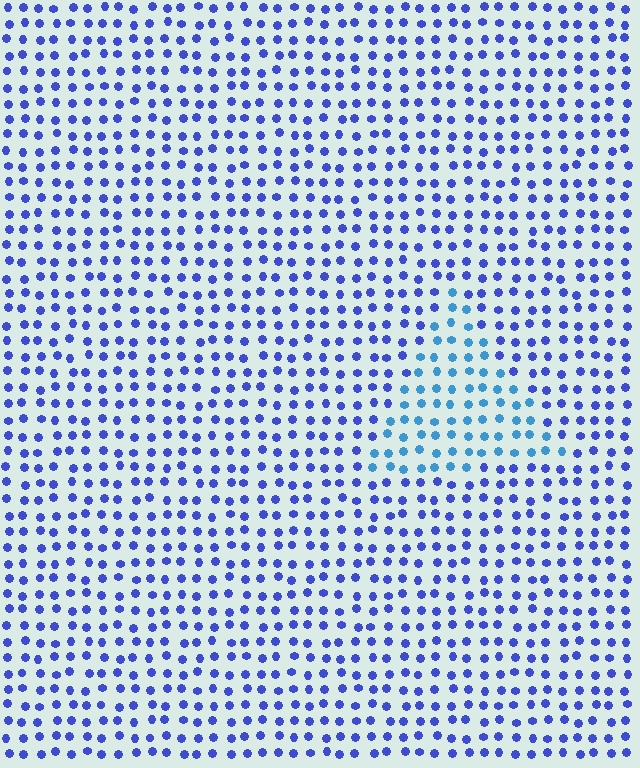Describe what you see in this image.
The image is filled with small blue elements in a uniform arrangement. A triangle-shaped region is visible where the elements are tinted to a slightly different hue, forming a subtle color boundary.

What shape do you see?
I see a triangle.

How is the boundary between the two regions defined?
The boundary is defined purely by a slight shift in hue (about 32 degrees). Spacing, size, and orientation are identical on both sides.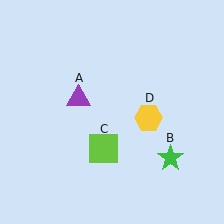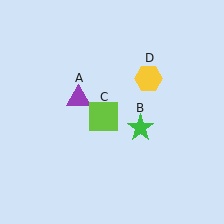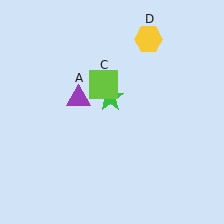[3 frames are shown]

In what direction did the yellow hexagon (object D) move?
The yellow hexagon (object D) moved up.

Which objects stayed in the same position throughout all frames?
Purple triangle (object A) remained stationary.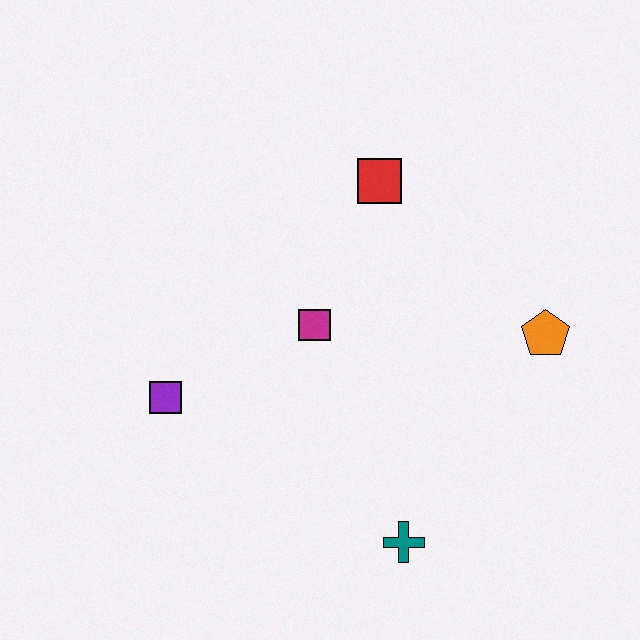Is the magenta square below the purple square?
No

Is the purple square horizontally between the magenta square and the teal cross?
No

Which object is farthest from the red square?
The teal cross is farthest from the red square.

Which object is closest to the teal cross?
The magenta square is closest to the teal cross.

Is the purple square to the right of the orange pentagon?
No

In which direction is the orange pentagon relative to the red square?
The orange pentagon is to the right of the red square.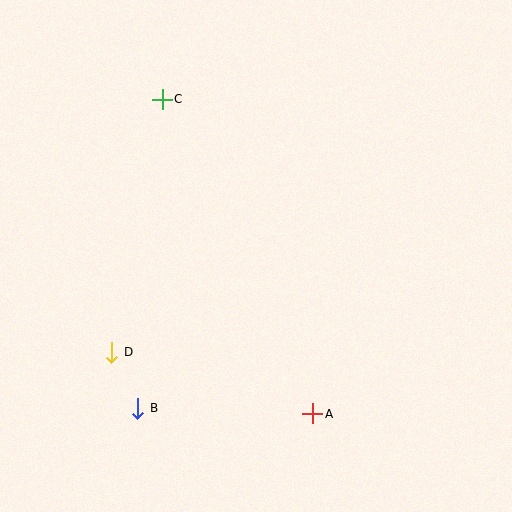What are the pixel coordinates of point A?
Point A is at (313, 414).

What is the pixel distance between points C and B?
The distance between C and B is 310 pixels.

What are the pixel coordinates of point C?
Point C is at (162, 99).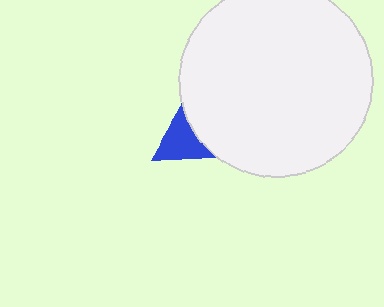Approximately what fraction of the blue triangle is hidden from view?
Roughly 70% of the blue triangle is hidden behind the white circle.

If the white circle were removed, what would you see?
You would see the complete blue triangle.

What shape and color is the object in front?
The object in front is a white circle.